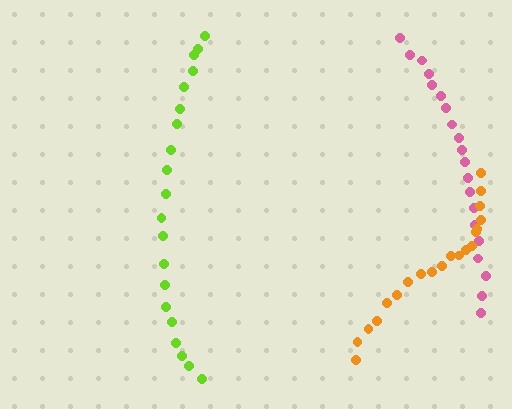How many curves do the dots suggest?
There are 3 distinct paths.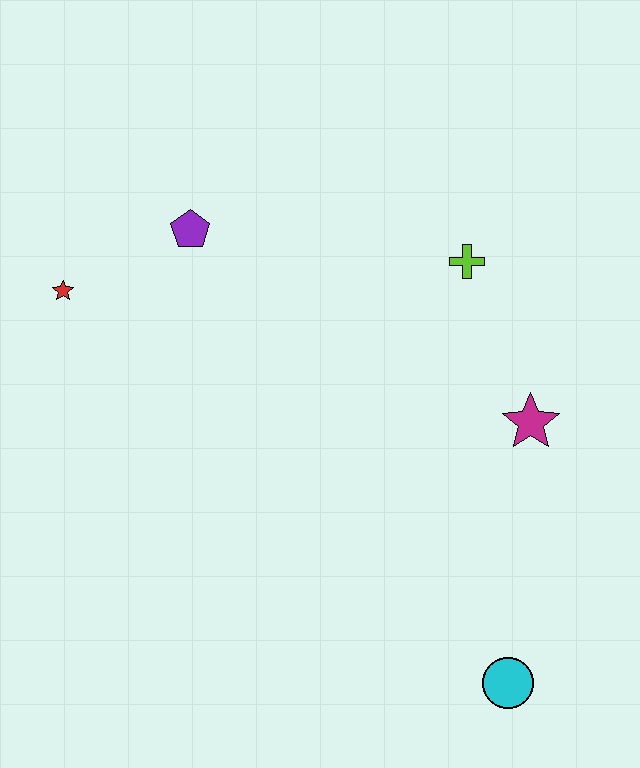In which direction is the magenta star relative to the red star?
The magenta star is to the right of the red star.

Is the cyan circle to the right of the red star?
Yes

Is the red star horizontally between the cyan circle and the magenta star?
No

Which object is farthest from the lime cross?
The cyan circle is farthest from the lime cross.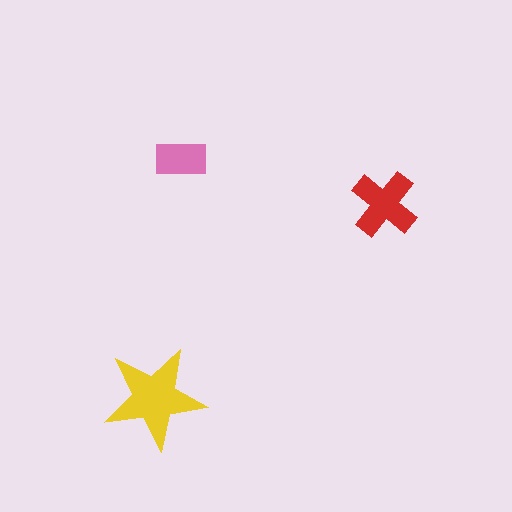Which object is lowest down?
The yellow star is bottommost.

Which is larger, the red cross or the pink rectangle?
The red cross.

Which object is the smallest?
The pink rectangle.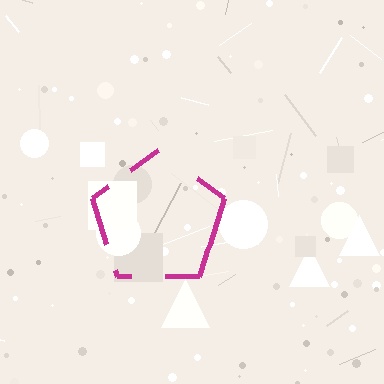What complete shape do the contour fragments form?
The contour fragments form a pentagon.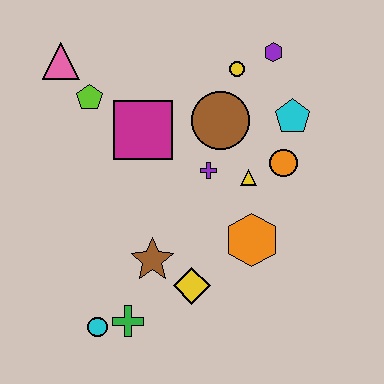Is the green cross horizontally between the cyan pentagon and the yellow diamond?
No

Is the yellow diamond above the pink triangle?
No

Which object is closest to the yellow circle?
The purple hexagon is closest to the yellow circle.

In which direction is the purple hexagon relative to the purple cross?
The purple hexagon is above the purple cross.